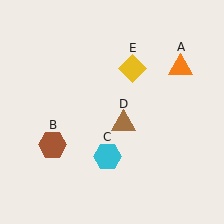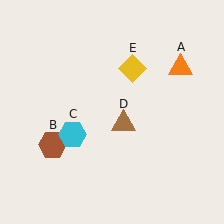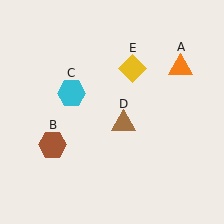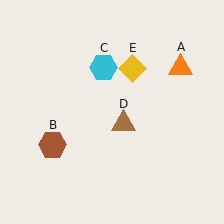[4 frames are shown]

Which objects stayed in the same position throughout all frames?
Orange triangle (object A) and brown hexagon (object B) and brown triangle (object D) and yellow diamond (object E) remained stationary.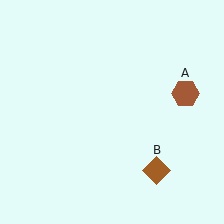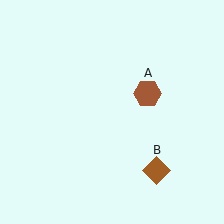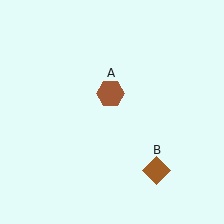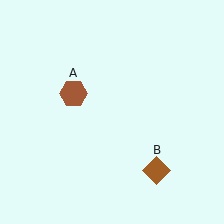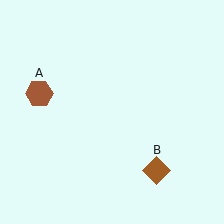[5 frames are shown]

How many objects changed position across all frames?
1 object changed position: brown hexagon (object A).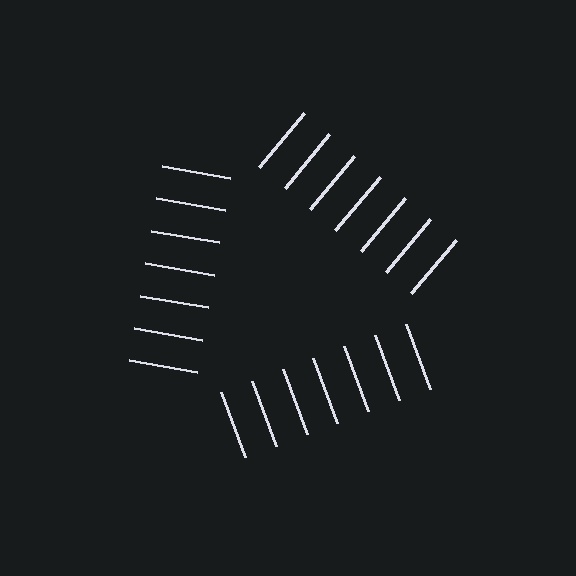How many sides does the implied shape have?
3 sides — the line-ends trace a triangle.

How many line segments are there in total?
21 — 7 along each of the 3 edges.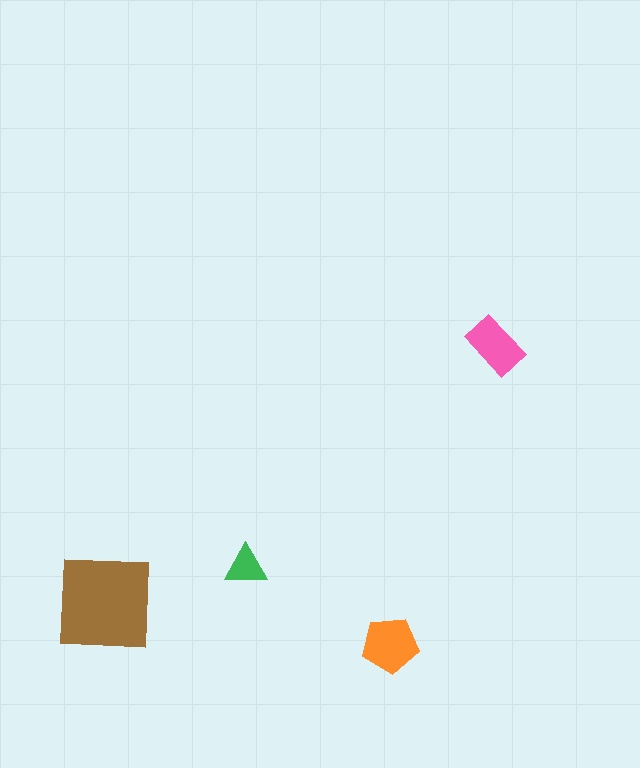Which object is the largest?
The brown square.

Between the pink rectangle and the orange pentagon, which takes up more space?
The orange pentagon.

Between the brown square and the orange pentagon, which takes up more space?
The brown square.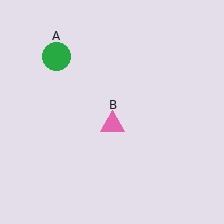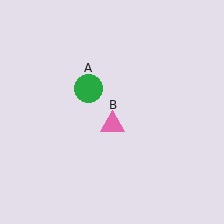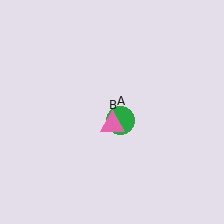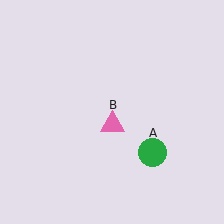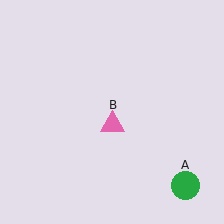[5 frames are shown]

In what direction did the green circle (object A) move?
The green circle (object A) moved down and to the right.